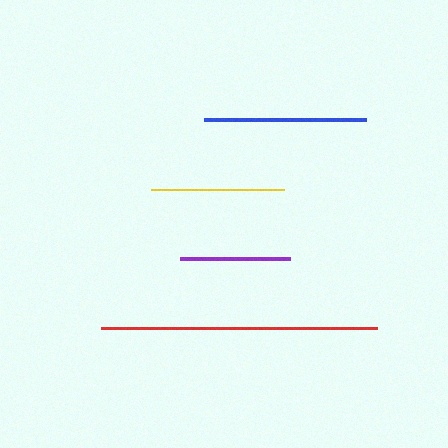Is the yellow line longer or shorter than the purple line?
The yellow line is longer than the purple line.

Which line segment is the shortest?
The purple line is the shortest at approximately 110 pixels.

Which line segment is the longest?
The red line is the longest at approximately 276 pixels.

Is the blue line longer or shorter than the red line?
The red line is longer than the blue line.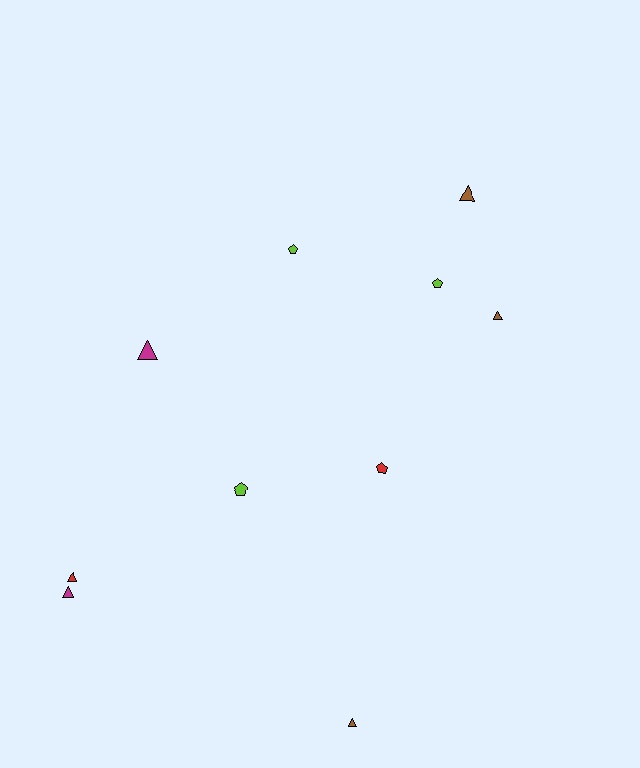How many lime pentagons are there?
There are 3 lime pentagons.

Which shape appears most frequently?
Triangle, with 6 objects.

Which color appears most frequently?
Brown, with 3 objects.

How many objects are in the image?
There are 10 objects.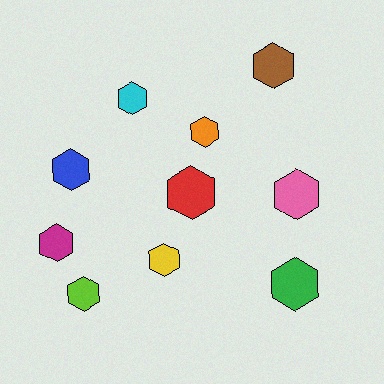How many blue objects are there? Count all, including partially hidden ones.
There is 1 blue object.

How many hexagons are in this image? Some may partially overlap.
There are 10 hexagons.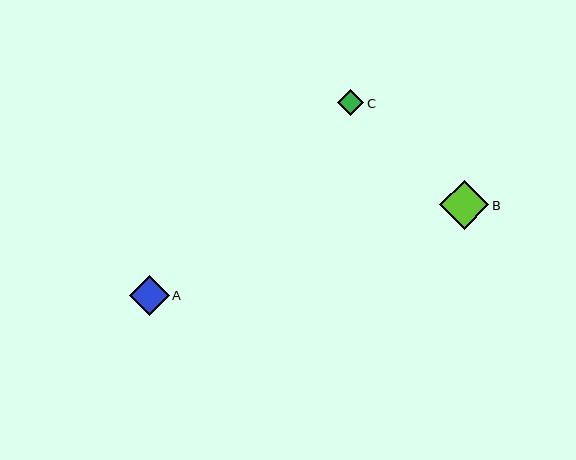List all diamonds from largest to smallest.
From largest to smallest: B, A, C.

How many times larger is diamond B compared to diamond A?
Diamond B is approximately 1.2 times the size of diamond A.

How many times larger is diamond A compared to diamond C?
Diamond A is approximately 1.5 times the size of diamond C.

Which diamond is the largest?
Diamond B is the largest with a size of approximately 49 pixels.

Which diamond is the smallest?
Diamond C is the smallest with a size of approximately 26 pixels.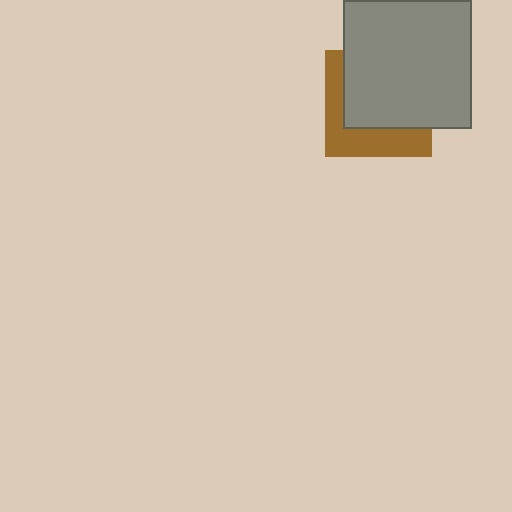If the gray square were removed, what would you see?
You would see the complete brown square.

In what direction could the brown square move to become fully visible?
The brown square could move toward the lower-left. That would shift it out from behind the gray square entirely.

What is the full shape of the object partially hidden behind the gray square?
The partially hidden object is a brown square.